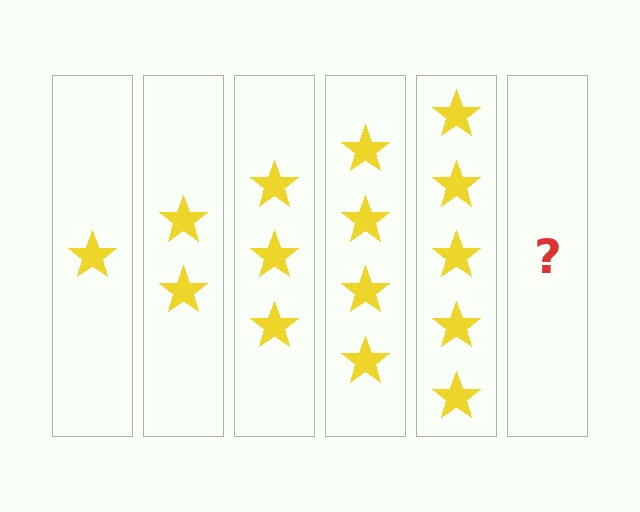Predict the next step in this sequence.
The next step is 6 stars.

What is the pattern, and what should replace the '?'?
The pattern is that each step adds one more star. The '?' should be 6 stars.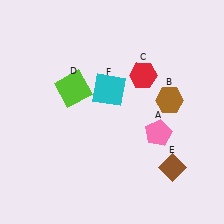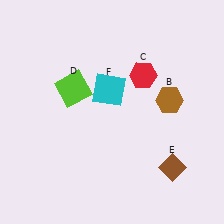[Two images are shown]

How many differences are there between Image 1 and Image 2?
There is 1 difference between the two images.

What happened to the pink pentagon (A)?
The pink pentagon (A) was removed in Image 2. It was in the bottom-right area of Image 1.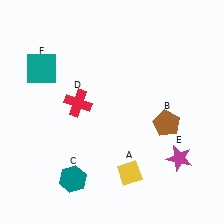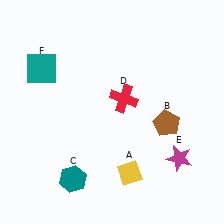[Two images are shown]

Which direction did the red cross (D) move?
The red cross (D) moved right.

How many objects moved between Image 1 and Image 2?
1 object moved between the two images.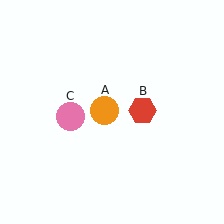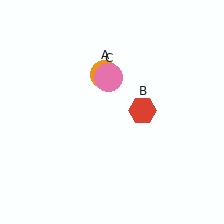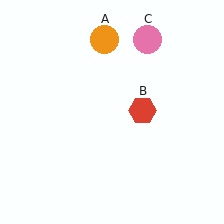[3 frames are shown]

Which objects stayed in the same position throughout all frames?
Red hexagon (object B) remained stationary.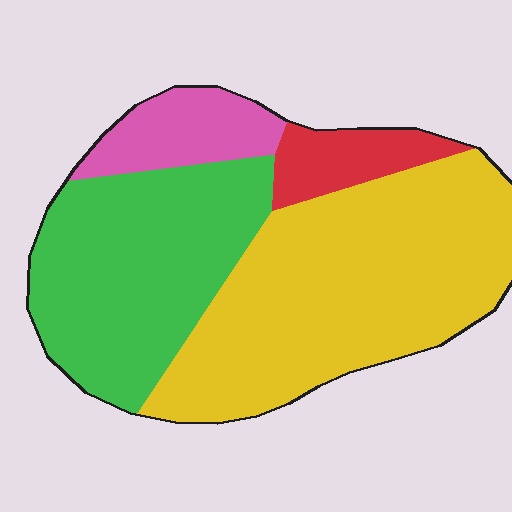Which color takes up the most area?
Yellow, at roughly 50%.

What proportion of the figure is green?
Green takes up between a quarter and a half of the figure.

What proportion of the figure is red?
Red takes up about one tenth (1/10) of the figure.